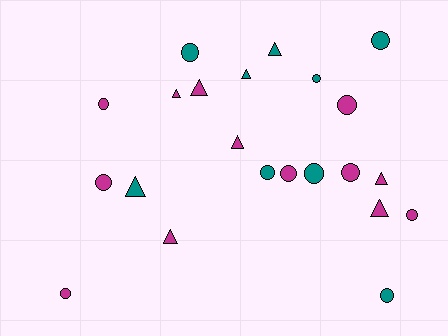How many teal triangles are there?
There are 3 teal triangles.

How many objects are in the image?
There are 22 objects.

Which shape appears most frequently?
Circle, with 13 objects.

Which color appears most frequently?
Magenta, with 13 objects.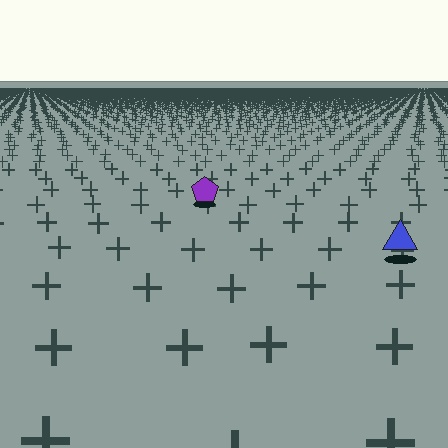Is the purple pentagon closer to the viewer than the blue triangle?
No. The blue triangle is closer — you can tell from the texture gradient: the ground texture is coarser near it.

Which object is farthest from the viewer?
The purple pentagon is farthest from the viewer. It appears smaller and the ground texture around it is denser.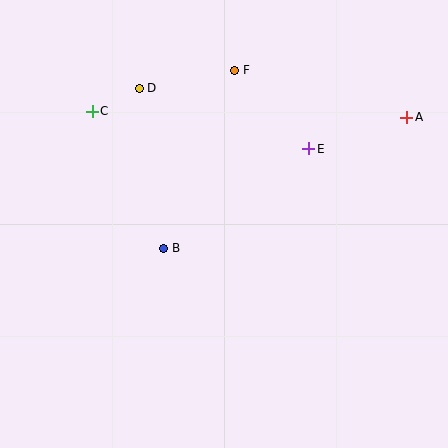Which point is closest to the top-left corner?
Point C is closest to the top-left corner.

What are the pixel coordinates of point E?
Point E is at (309, 149).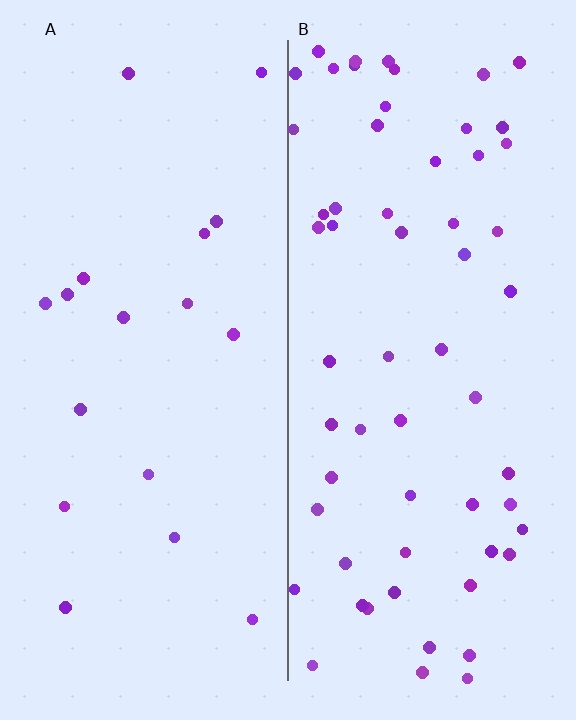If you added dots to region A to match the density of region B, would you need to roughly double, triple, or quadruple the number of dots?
Approximately triple.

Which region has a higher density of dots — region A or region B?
B (the right).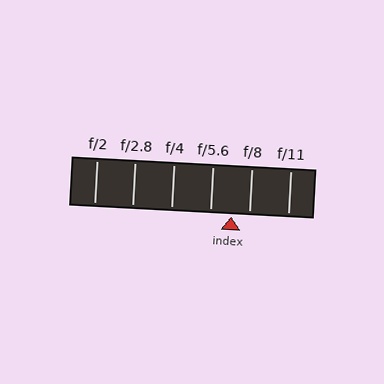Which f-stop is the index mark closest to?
The index mark is closest to f/8.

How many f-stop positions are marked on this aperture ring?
There are 6 f-stop positions marked.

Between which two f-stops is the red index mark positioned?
The index mark is between f/5.6 and f/8.